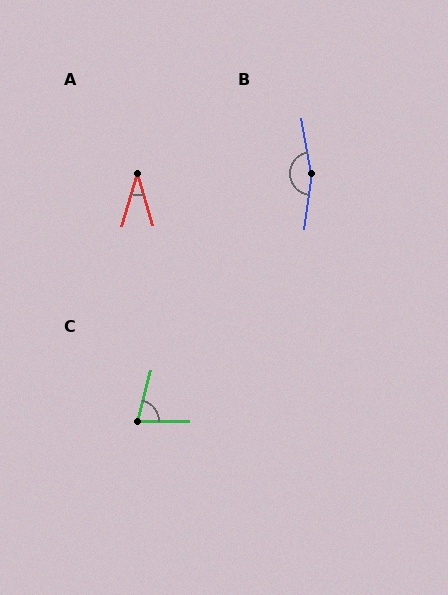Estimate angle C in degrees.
Approximately 75 degrees.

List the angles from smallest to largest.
A (33°), C (75°), B (163°).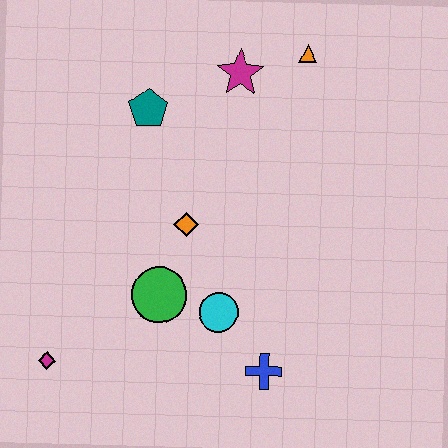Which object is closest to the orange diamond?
The green circle is closest to the orange diamond.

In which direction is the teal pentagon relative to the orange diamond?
The teal pentagon is above the orange diamond.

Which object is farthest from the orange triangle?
The magenta diamond is farthest from the orange triangle.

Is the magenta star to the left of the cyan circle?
No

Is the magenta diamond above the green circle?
No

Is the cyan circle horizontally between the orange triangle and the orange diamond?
Yes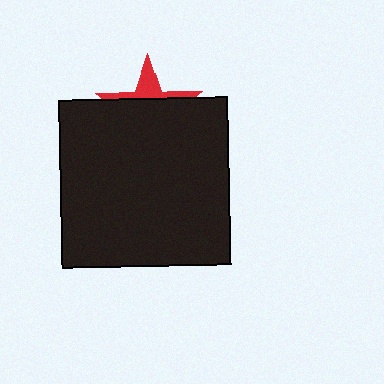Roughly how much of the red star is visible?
A small part of it is visible (roughly 30%).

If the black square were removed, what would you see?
You would see the complete red star.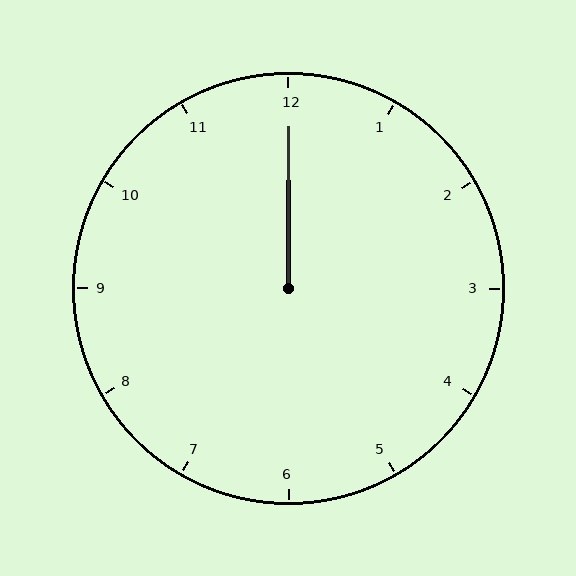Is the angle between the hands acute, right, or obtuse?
It is acute.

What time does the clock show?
12:00.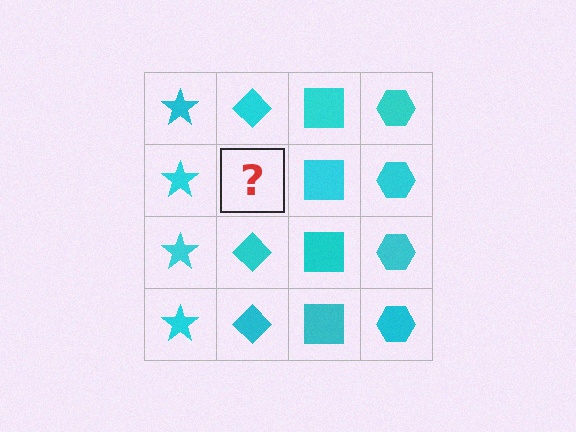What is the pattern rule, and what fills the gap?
The rule is that each column has a consistent shape. The gap should be filled with a cyan diamond.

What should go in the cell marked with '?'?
The missing cell should contain a cyan diamond.